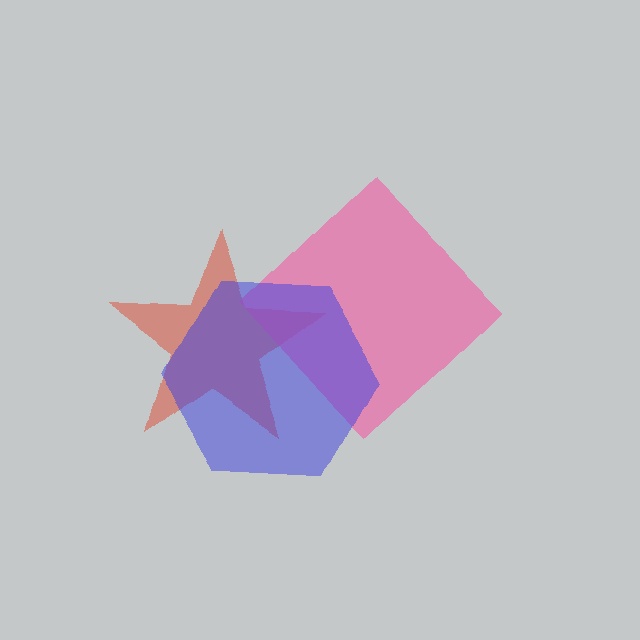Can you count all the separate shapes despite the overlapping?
Yes, there are 3 separate shapes.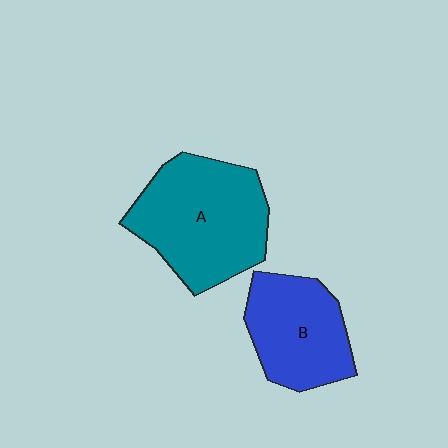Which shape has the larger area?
Shape A (teal).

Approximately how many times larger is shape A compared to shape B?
Approximately 1.4 times.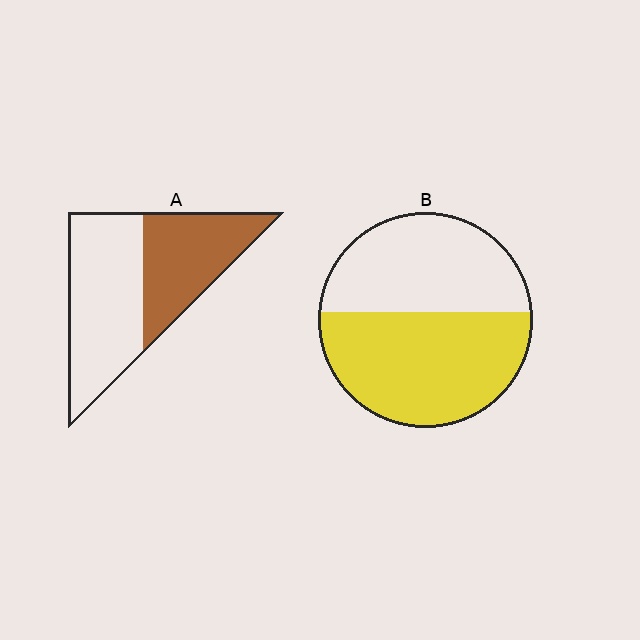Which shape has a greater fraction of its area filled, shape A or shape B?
Shape B.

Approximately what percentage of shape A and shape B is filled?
A is approximately 45% and B is approximately 55%.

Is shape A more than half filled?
No.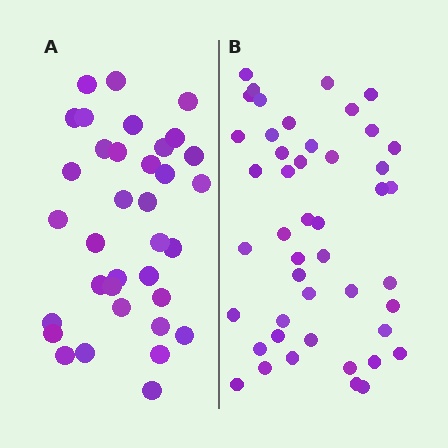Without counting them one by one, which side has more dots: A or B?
Region B (the right region) has more dots.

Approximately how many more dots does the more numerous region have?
Region B has roughly 12 or so more dots than region A.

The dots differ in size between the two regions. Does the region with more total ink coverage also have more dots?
No. Region A has more total ink coverage because its dots are larger, but region B actually contains more individual dots. Total area can be misleading — the number of items is what matters here.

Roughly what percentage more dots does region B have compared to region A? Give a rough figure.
About 30% more.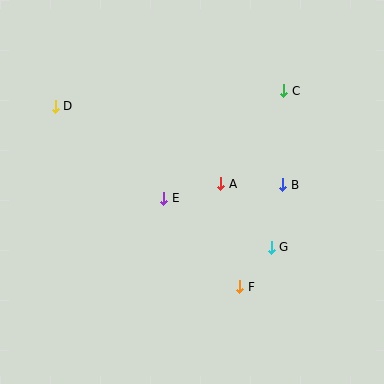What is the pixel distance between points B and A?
The distance between B and A is 62 pixels.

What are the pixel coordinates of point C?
Point C is at (284, 91).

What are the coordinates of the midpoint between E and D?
The midpoint between E and D is at (110, 152).